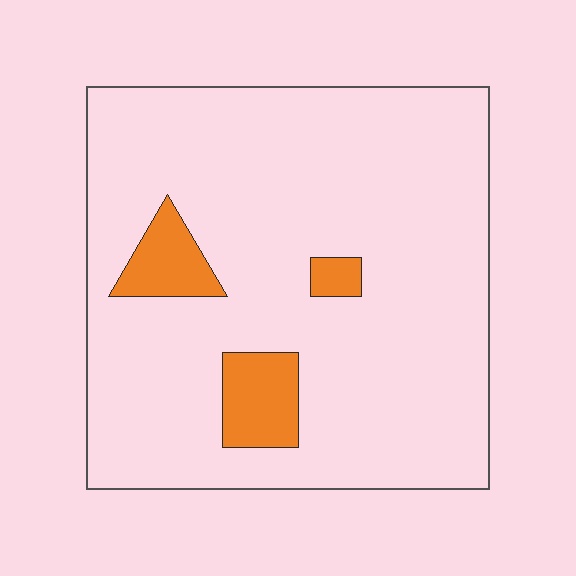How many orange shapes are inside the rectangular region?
3.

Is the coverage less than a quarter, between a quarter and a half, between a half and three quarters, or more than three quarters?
Less than a quarter.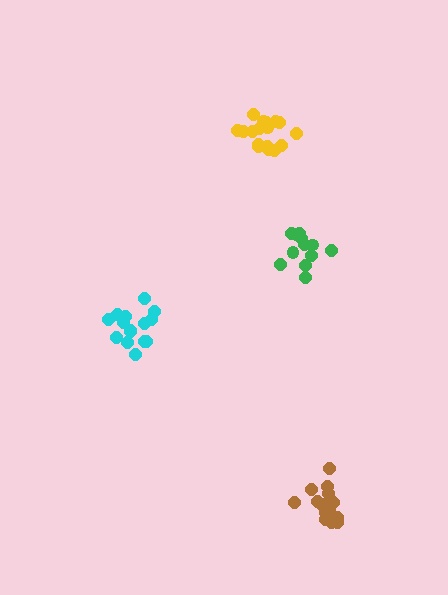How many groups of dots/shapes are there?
There are 4 groups.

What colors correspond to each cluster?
The clusters are colored: brown, green, cyan, yellow.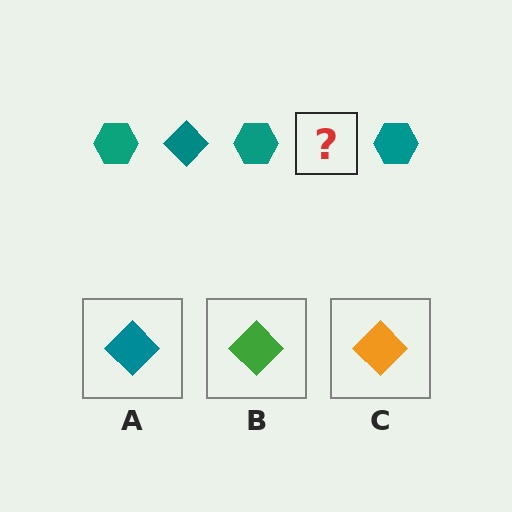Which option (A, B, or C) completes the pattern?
A.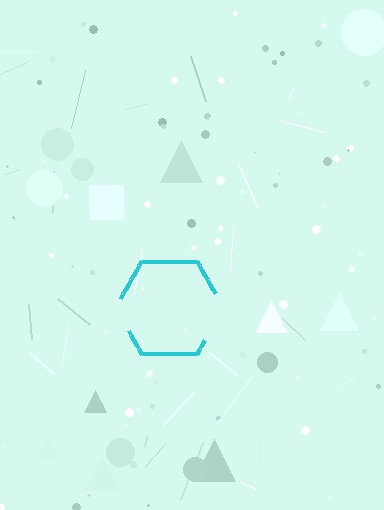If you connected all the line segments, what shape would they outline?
They would outline a hexagon.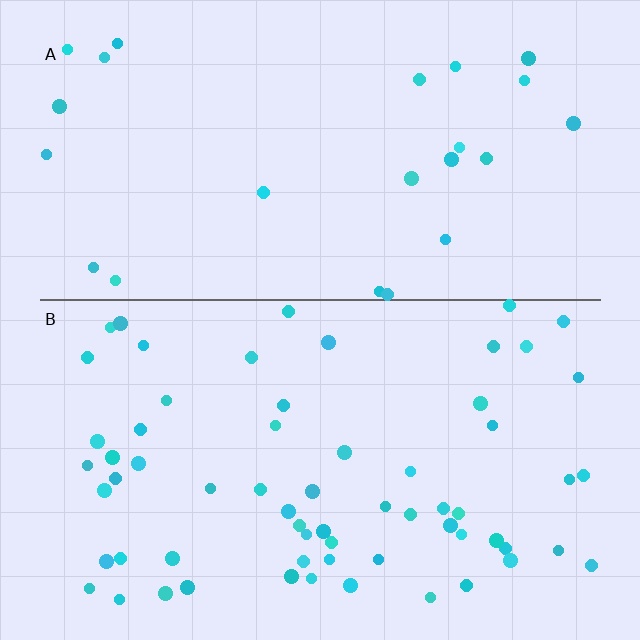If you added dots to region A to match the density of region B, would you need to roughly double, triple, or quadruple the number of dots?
Approximately triple.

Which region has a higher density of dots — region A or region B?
B (the bottom).